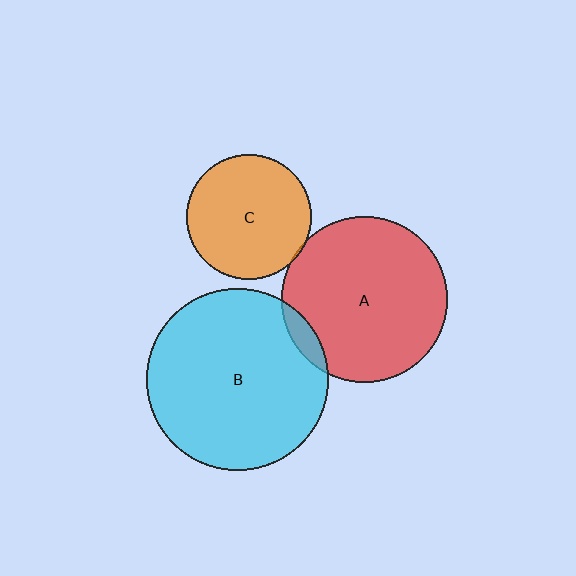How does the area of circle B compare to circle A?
Approximately 1.2 times.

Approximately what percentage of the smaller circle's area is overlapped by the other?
Approximately 5%.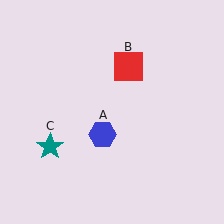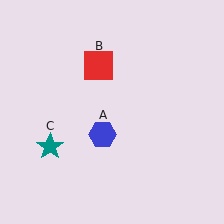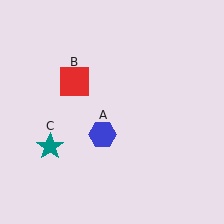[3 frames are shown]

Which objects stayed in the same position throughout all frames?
Blue hexagon (object A) and teal star (object C) remained stationary.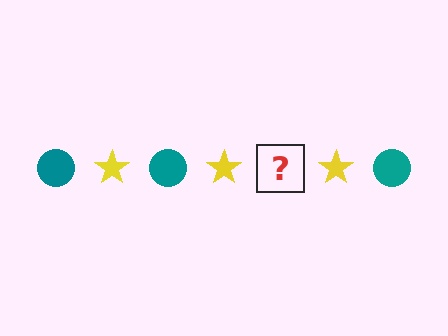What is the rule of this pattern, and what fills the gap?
The rule is that the pattern alternates between teal circle and yellow star. The gap should be filled with a teal circle.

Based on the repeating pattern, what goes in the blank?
The blank should be a teal circle.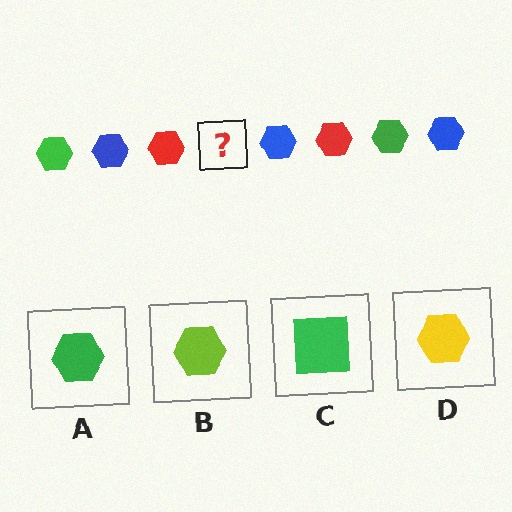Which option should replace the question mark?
Option A.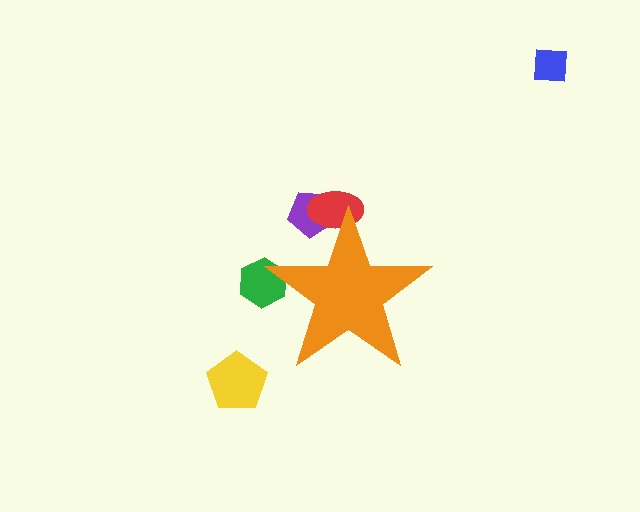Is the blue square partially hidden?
No, the blue square is fully visible.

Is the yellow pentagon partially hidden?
No, the yellow pentagon is fully visible.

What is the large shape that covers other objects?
An orange star.